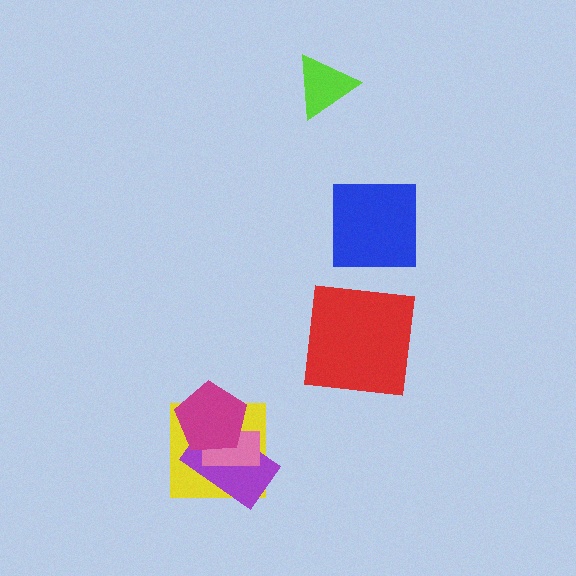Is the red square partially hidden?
No, no other shape covers it.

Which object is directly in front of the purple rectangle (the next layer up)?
The pink rectangle is directly in front of the purple rectangle.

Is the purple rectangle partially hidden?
Yes, it is partially covered by another shape.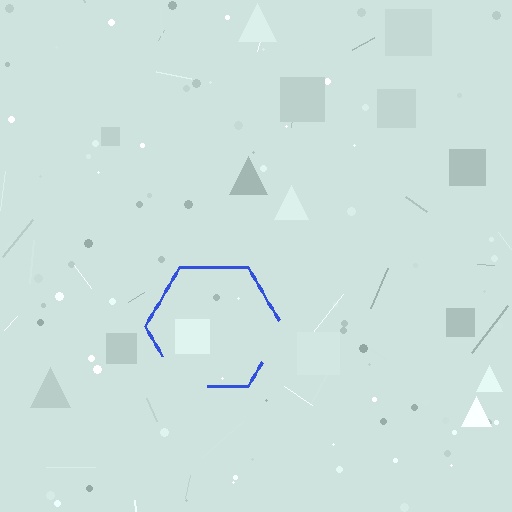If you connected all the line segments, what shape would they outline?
They would outline a hexagon.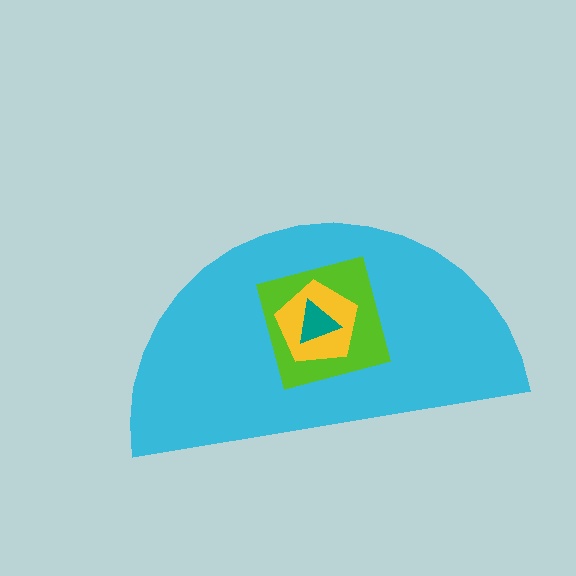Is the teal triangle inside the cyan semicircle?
Yes.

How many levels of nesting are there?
4.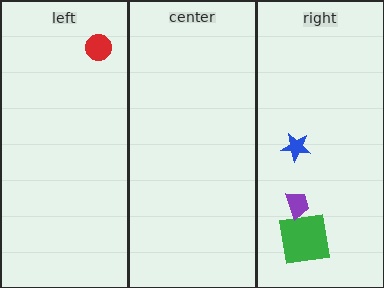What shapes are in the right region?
The blue star, the green square, the purple trapezoid.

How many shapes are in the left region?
1.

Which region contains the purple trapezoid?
The right region.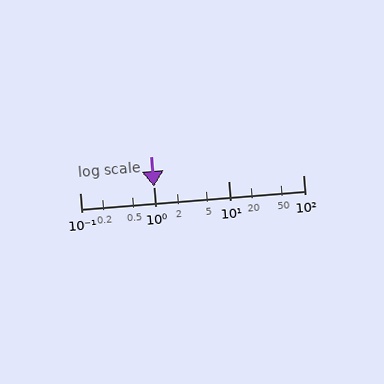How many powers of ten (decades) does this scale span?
The scale spans 3 decades, from 0.1 to 100.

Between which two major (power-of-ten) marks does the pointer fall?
The pointer is between 1 and 10.